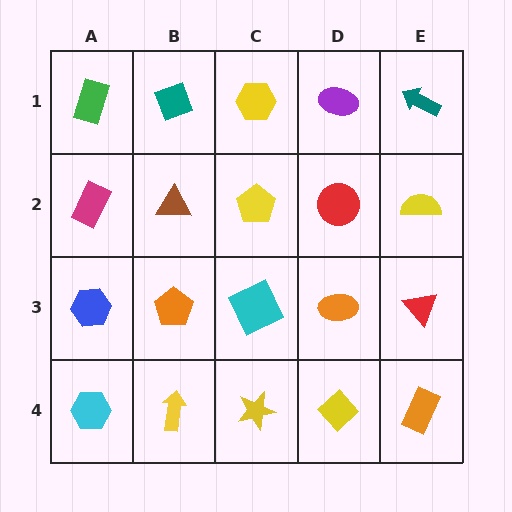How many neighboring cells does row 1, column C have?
3.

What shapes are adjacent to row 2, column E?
A teal arrow (row 1, column E), a red triangle (row 3, column E), a red circle (row 2, column D).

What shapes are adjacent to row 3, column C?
A yellow pentagon (row 2, column C), a yellow star (row 4, column C), an orange pentagon (row 3, column B), an orange ellipse (row 3, column D).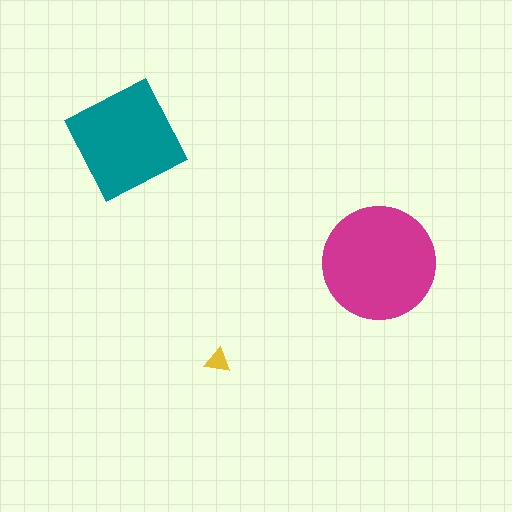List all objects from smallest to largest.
The yellow triangle, the teal square, the magenta circle.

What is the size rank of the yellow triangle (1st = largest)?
3rd.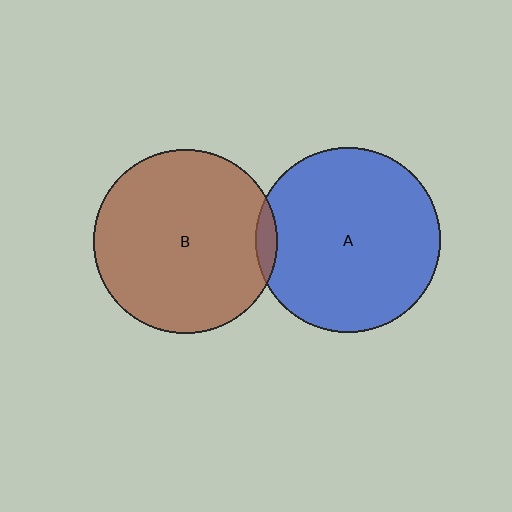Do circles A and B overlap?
Yes.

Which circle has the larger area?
Circle A (blue).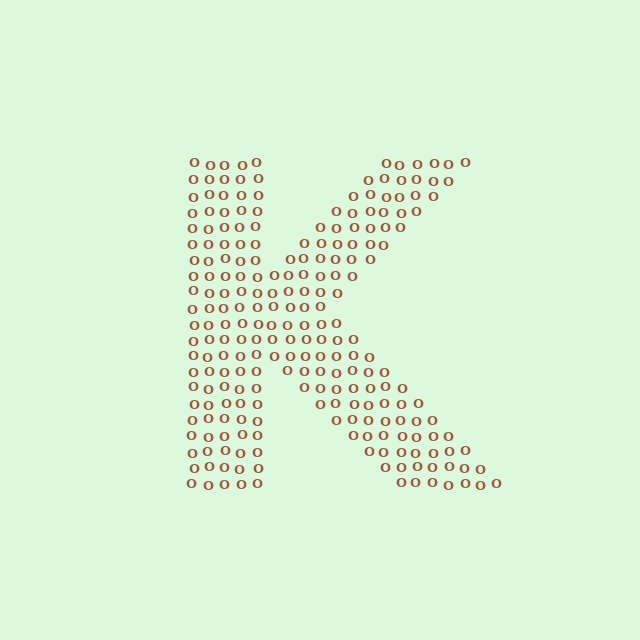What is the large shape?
The large shape is the letter K.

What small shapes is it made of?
It is made of small letter O's.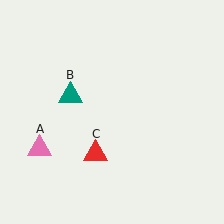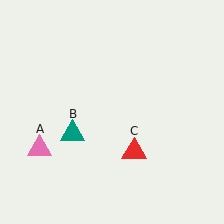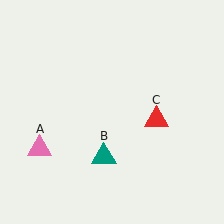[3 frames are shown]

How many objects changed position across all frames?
2 objects changed position: teal triangle (object B), red triangle (object C).